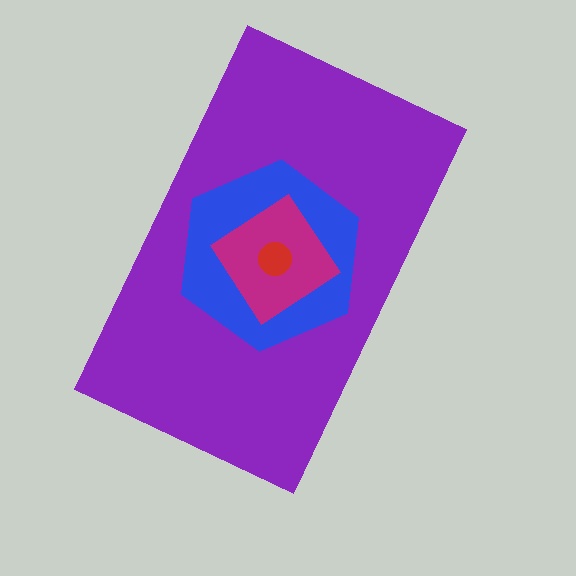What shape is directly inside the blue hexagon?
The magenta diamond.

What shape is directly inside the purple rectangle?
The blue hexagon.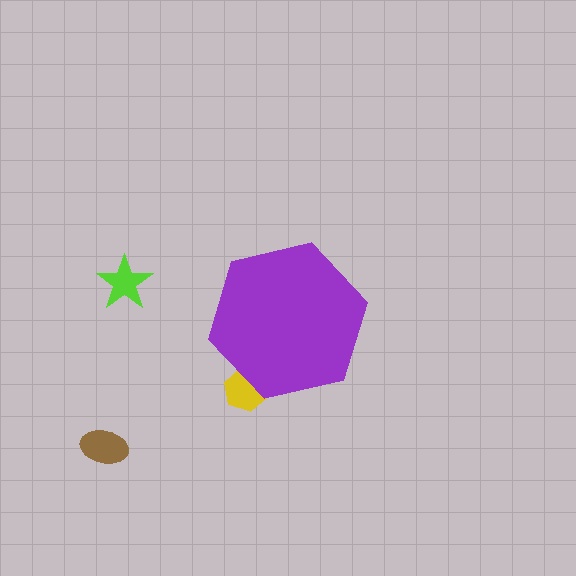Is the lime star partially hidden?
No, the lime star is fully visible.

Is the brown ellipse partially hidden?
No, the brown ellipse is fully visible.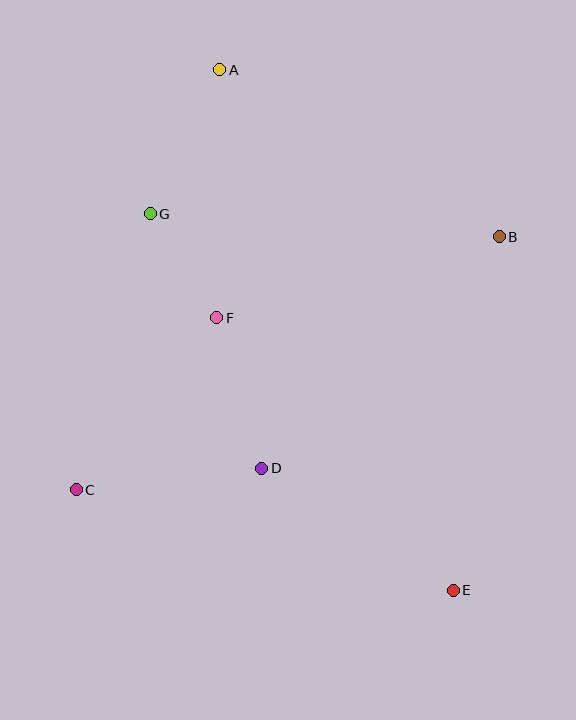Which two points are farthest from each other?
Points A and E are farthest from each other.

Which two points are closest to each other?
Points F and G are closest to each other.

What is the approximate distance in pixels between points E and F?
The distance between E and F is approximately 361 pixels.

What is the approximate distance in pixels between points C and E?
The distance between C and E is approximately 390 pixels.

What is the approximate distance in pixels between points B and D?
The distance between B and D is approximately 331 pixels.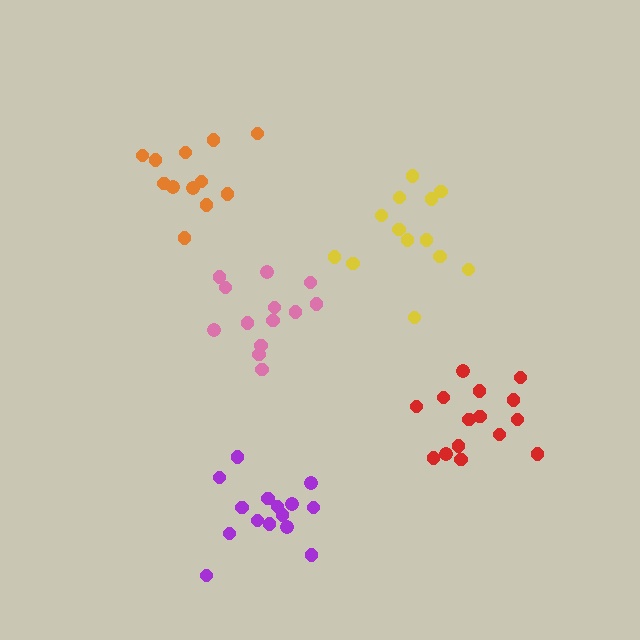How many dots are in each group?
Group 1: 15 dots, Group 2: 13 dots, Group 3: 15 dots, Group 4: 13 dots, Group 5: 12 dots (68 total).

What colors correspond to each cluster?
The clusters are colored: red, pink, purple, yellow, orange.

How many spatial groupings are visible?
There are 5 spatial groupings.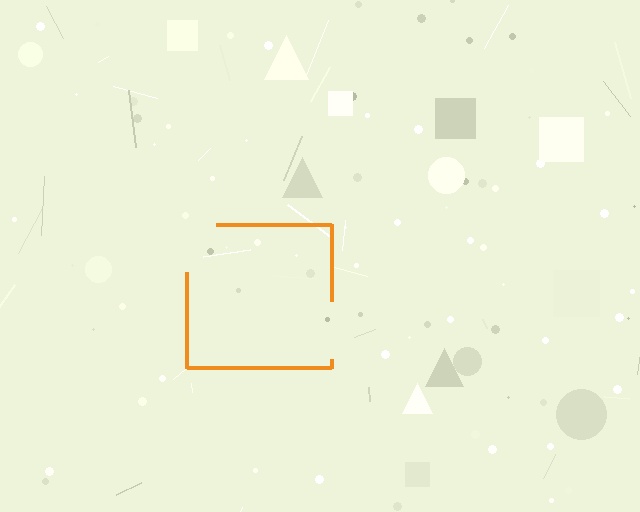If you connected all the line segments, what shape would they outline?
They would outline a square.